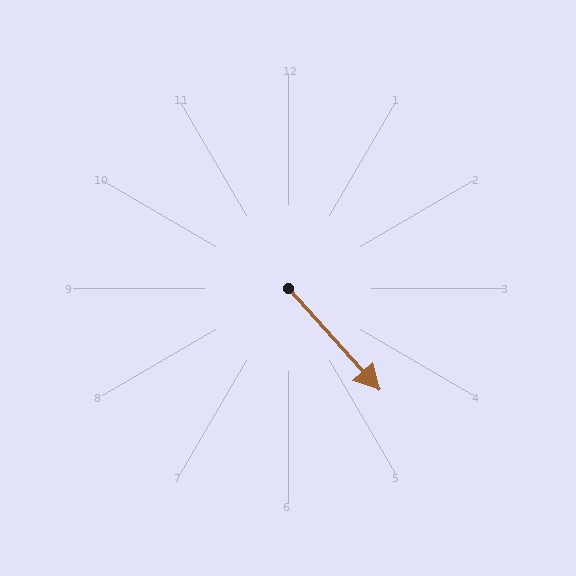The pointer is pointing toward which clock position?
Roughly 5 o'clock.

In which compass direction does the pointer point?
Southeast.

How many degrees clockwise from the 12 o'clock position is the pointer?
Approximately 138 degrees.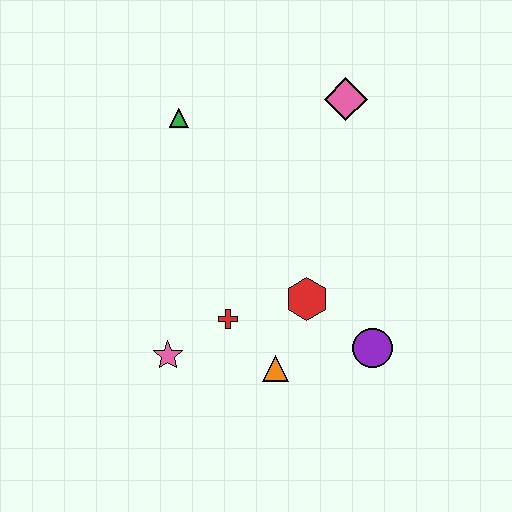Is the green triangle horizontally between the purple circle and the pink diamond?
No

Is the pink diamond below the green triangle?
No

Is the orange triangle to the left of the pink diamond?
Yes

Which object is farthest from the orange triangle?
The pink diamond is farthest from the orange triangle.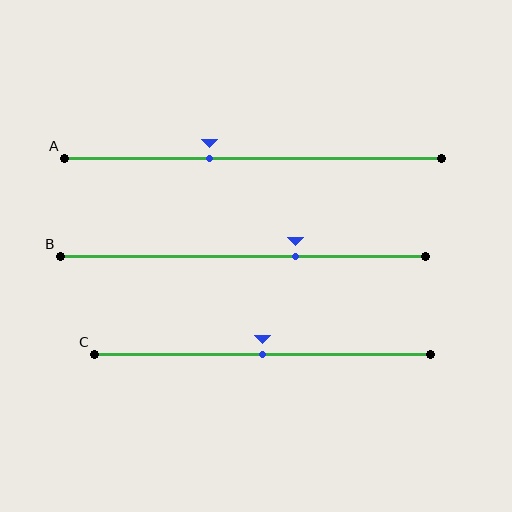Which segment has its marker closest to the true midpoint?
Segment C has its marker closest to the true midpoint.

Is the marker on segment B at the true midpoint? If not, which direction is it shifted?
No, the marker on segment B is shifted to the right by about 15% of the segment length.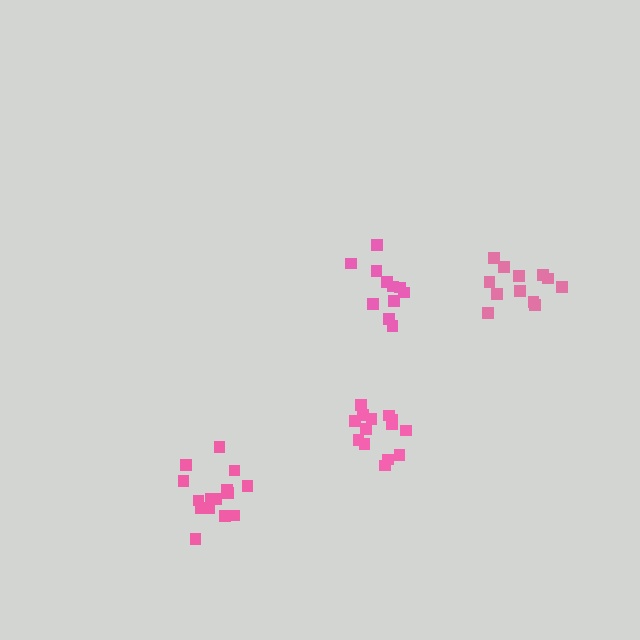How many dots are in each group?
Group 1: 14 dots, Group 2: 12 dots, Group 3: 11 dots, Group 4: 15 dots (52 total).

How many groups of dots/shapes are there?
There are 4 groups.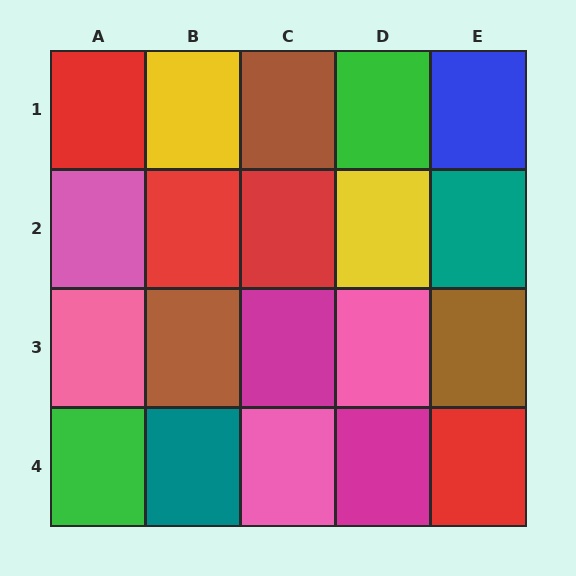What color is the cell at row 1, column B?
Yellow.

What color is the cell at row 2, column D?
Yellow.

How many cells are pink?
4 cells are pink.